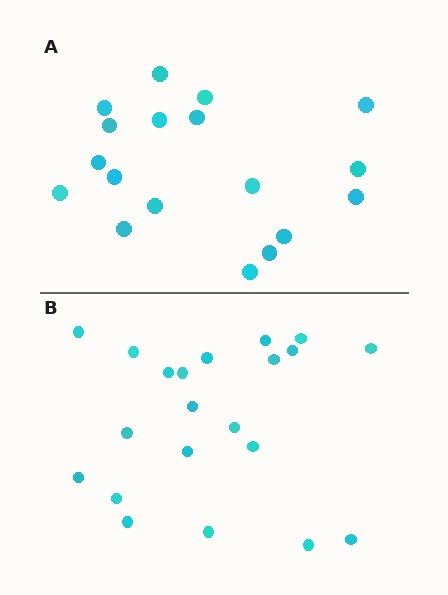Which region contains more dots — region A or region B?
Region B (the bottom region) has more dots.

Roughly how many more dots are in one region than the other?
Region B has just a few more — roughly 2 or 3 more dots than region A.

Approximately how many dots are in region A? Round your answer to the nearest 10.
About 20 dots. (The exact count is 18, which rounds to 20.)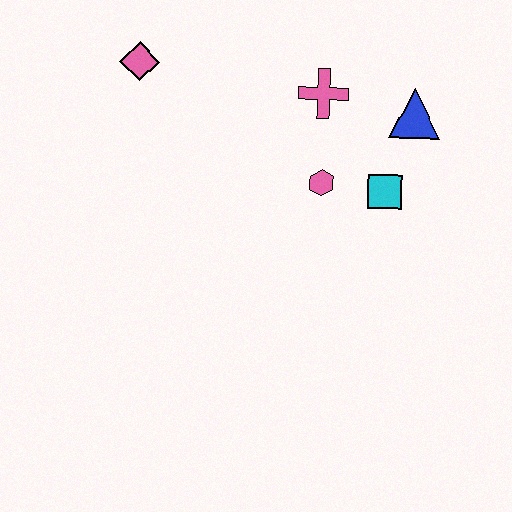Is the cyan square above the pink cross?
No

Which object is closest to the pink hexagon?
The cyan square is closest to the pink hexagon.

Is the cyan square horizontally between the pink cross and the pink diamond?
No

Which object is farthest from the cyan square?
The pink diamond is farthest from the cyan square.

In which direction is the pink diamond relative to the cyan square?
The pink diamond is to the left of the cyan square.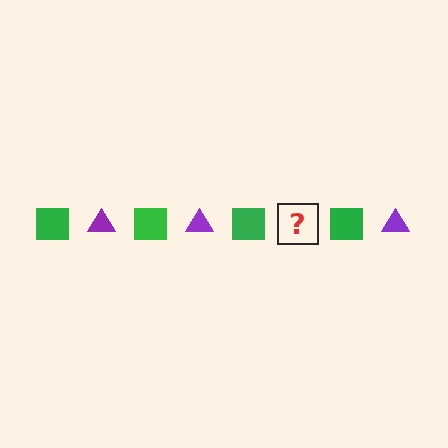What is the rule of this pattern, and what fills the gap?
The rule is that the pattern alternates between green square and purple triangle. The gap should be filled with a purple triangle.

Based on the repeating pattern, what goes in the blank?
The blank should be a purple triangle.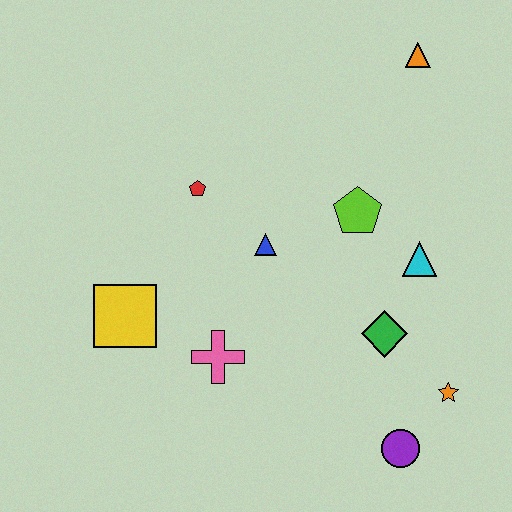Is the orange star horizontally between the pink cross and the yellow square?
No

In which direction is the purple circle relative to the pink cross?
The purple circle is to the right of the pink cross.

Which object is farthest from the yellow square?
The orange triangle is farthest from the yellow square.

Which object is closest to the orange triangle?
The lime pentagon is closest to the orange triangle.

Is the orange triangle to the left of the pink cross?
No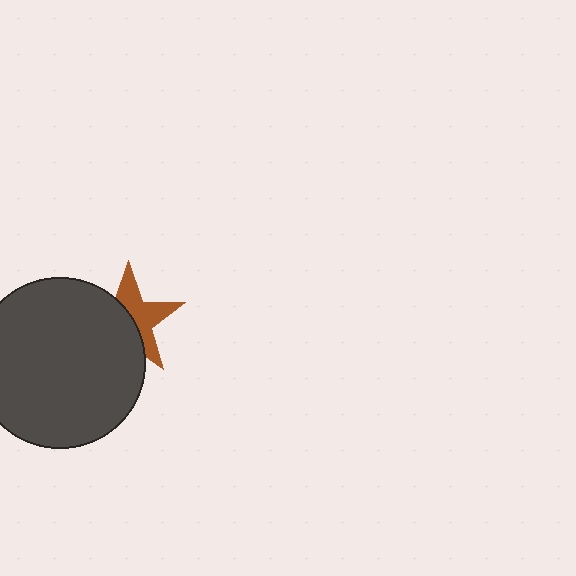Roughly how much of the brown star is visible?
About half of it is visible (roughly 48%).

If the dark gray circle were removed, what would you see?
You would see the complete brown star.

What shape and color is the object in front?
The object in front is a dark gray circle.